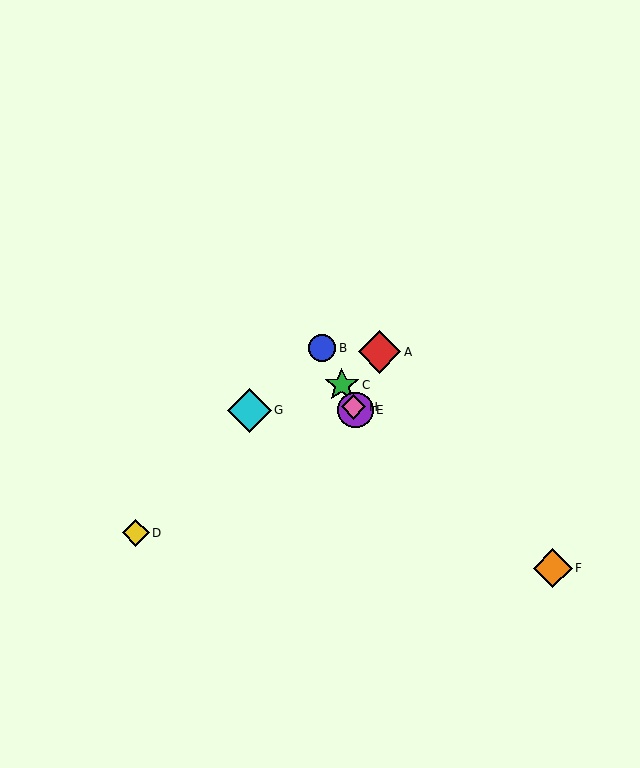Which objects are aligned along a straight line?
Objects B, C, E, H are aligned along a straight line.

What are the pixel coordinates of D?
Object D is at (136, 533).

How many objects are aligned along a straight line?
4 objects (B, C, E, H) are aligned along a straight line.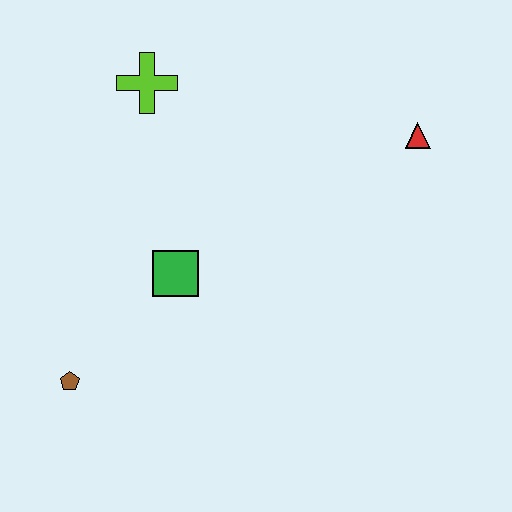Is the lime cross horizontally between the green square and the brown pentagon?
Yes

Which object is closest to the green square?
The brown pentagon is closest to the green square.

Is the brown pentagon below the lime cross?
Yes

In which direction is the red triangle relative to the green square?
The red triangle is to the right of the green square.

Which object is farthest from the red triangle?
The brown pentagon is farthest from the red triangle.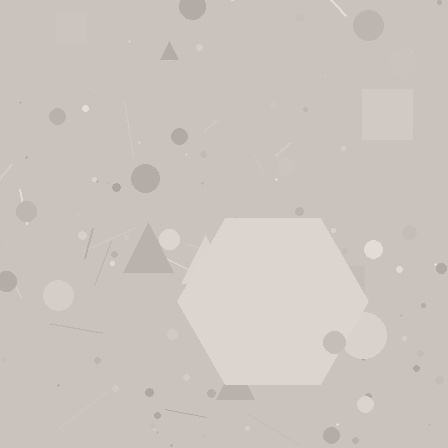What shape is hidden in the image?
A hexagon is hidden in the image.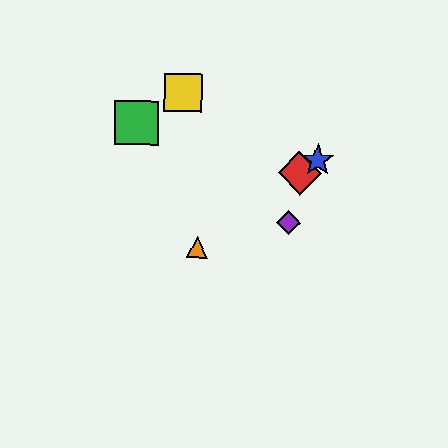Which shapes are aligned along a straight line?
The red diamond, the blue star, the orange triangle are aligned along a straight line.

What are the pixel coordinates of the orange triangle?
The orange triangle is at (197, 247).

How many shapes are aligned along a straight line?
3 shapes (the red diamond, the blue star, the orange triangle) are aligned along a straight line.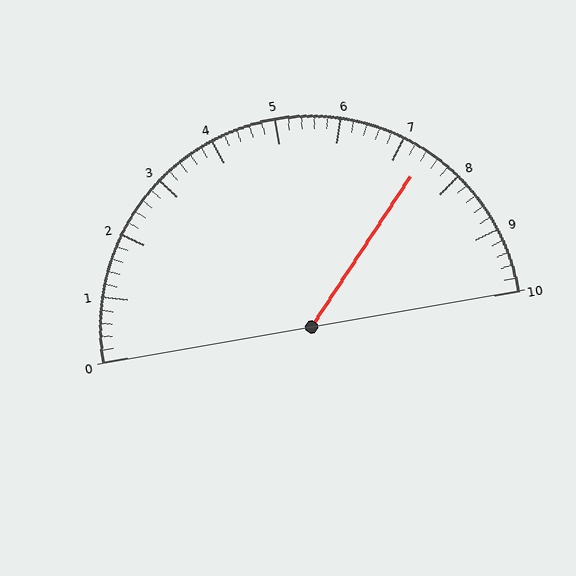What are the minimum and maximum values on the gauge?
The gauge ranges from 0 to 10.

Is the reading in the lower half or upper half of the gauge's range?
The reading is in the upper half of the range (0 to 10).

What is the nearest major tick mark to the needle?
The nearest major tick mark is 7.